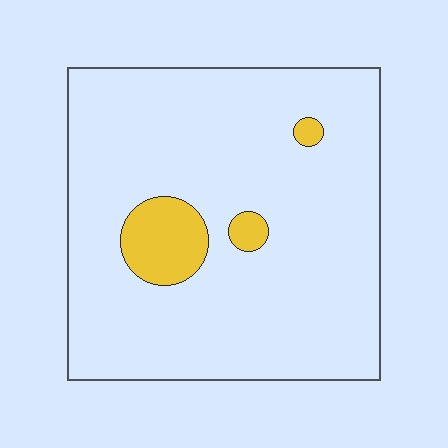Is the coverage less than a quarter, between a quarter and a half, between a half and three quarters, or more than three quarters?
Less than a quarter.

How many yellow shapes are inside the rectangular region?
3.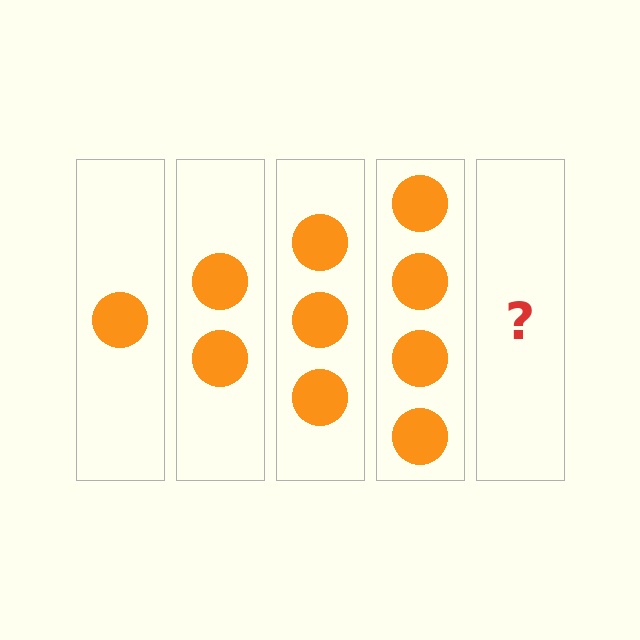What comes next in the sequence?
The next element should be 5 circles.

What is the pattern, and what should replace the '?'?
The pattern is that each step adds one more circle. The '?' should be 5 circles.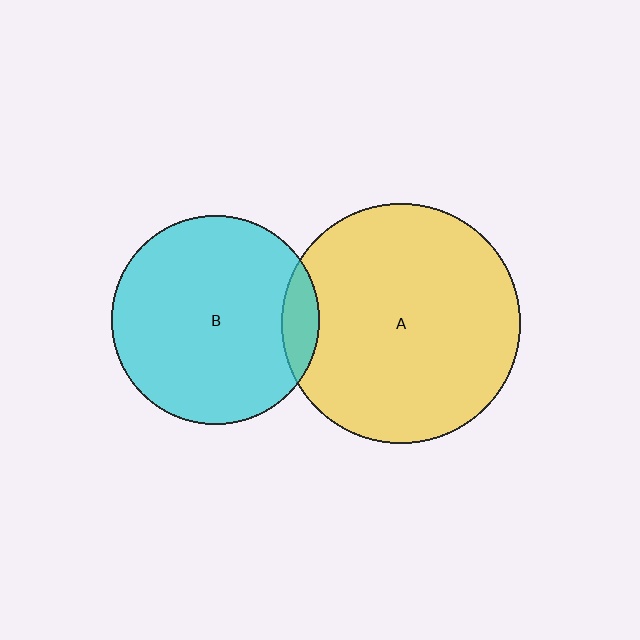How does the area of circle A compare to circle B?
Approximately 1.3 times.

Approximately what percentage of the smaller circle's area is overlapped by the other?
Approximately 10%.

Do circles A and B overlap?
Yes.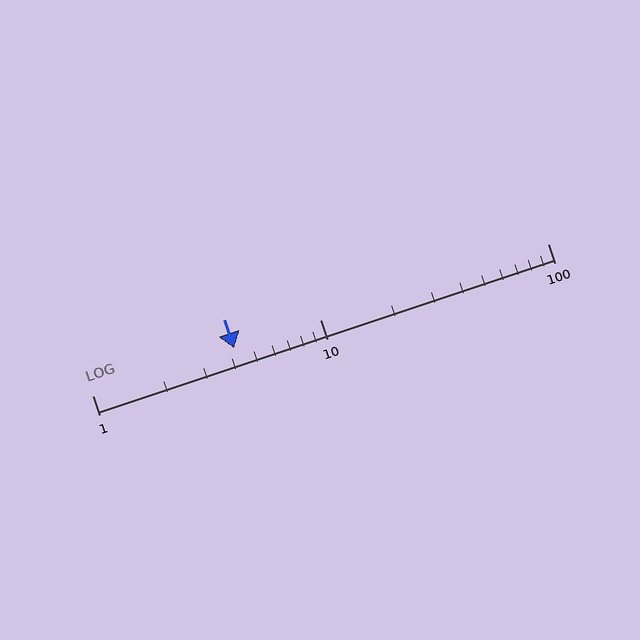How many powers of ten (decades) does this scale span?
The scale spans 2 decades, from 1 to 100.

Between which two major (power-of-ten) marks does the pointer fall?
The pointer is between 1 and 10.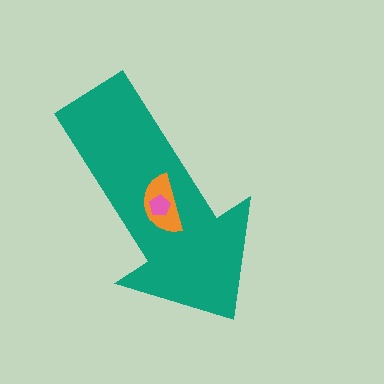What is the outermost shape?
The teal arrow.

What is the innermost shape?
The pink pentagon.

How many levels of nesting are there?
3.